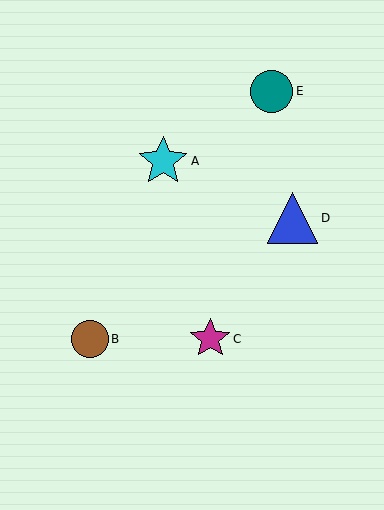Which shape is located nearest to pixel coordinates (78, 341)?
The brown circle (labeled B) at (90, 339) is nearest to that location.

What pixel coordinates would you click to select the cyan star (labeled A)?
Click at (163, 161) to select the cyan star A.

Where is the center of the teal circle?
The center of the teal circle is at (272, 91).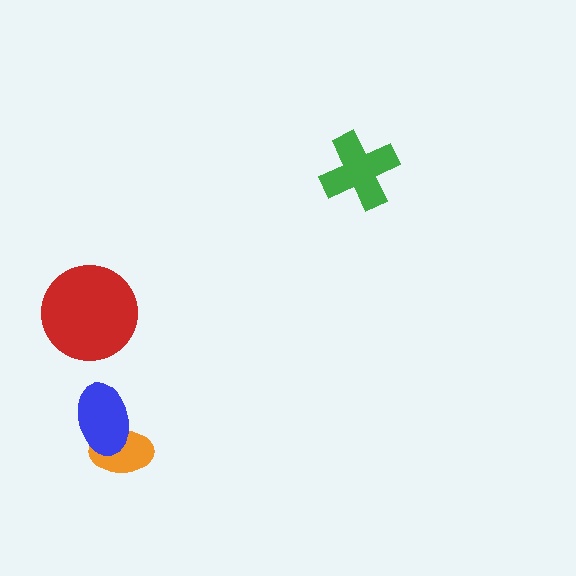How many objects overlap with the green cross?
0 objects overlap with the green cross.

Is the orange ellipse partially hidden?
Yes, it is partially covered by another shape.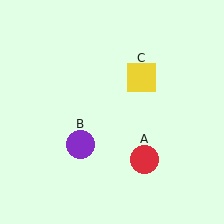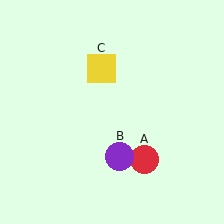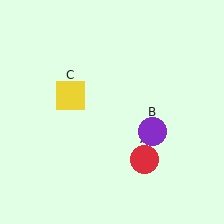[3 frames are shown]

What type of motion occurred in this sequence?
The purple circle (object B), yellow square (object C) rotated counterclockwise around the center of the scene.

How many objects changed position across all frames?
2 objects changed position: purple circle (object B), yellow square (object C).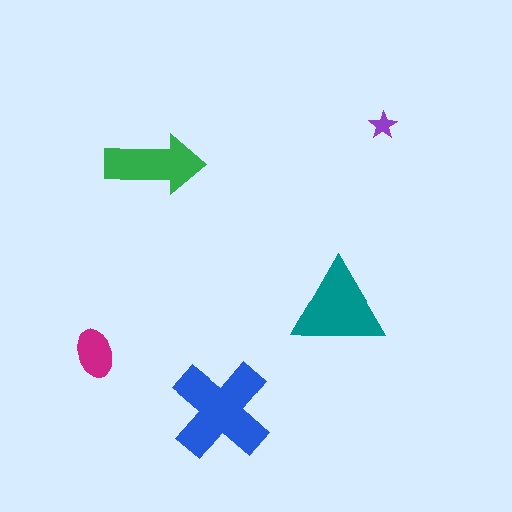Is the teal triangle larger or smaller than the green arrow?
Larger.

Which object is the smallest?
The purple star.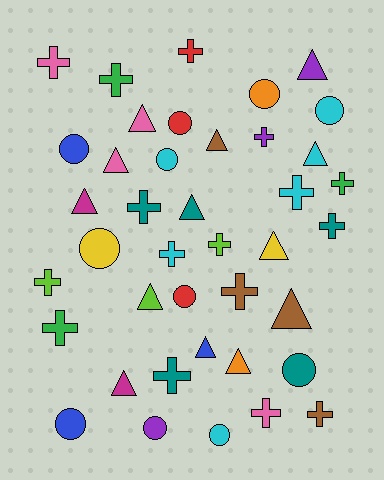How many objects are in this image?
There are 40 objects.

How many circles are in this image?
There are 11 circles.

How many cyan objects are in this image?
There are 6 cyan objects.